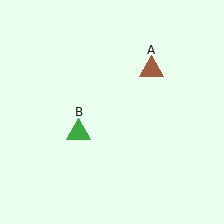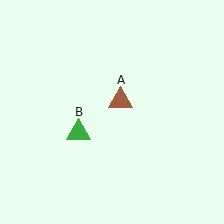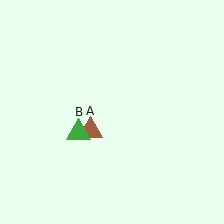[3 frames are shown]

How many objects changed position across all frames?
1 object changed position: brown triangle (object A).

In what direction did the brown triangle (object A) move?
The brown triangle (object A) moved down and to the left.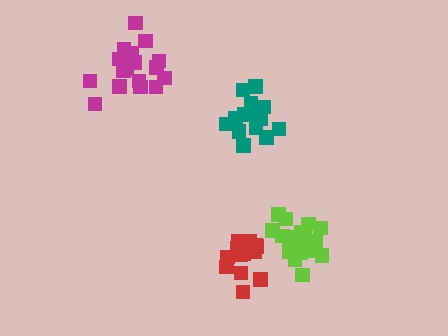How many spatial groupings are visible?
There are 4 spatial groupings.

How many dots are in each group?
Group 1: 15 dots, Group 2: 15 dots, Group 3: 17 dots, Group 4: 21 dots (68 total).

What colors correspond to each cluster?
The clusters are colored: teal, red, magenta, lime.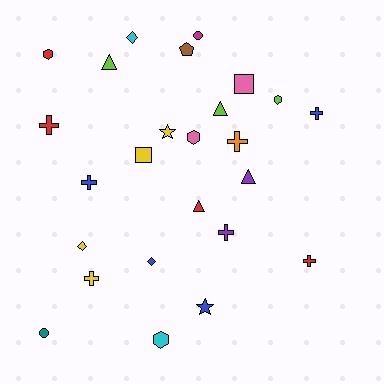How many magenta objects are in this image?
There is 1 magenta object.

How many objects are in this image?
There are 25 objects.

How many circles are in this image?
There are 2 circles.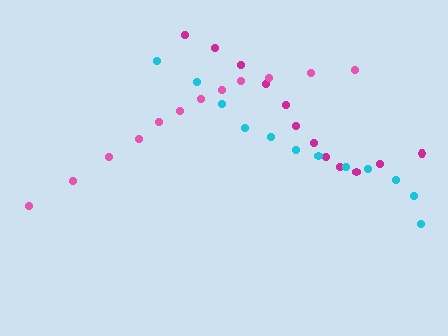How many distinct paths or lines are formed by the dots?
There are 3 distinct paths.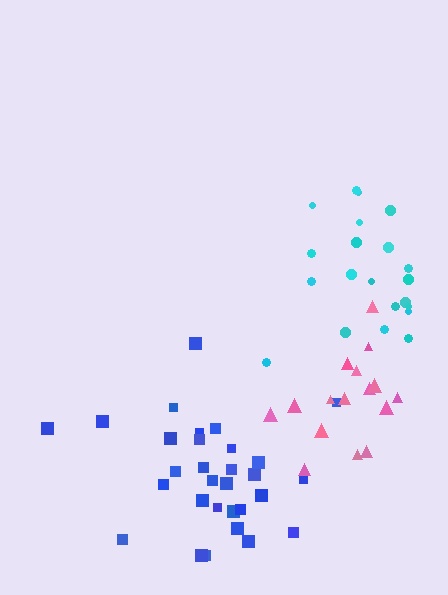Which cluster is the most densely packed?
Pink.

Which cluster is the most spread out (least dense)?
Cyan.